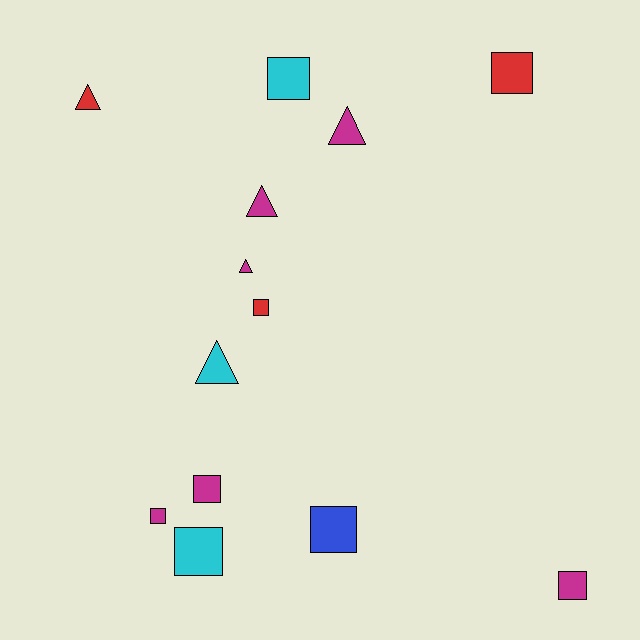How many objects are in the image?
There are 13 objects.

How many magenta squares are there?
There are 3 magenta squares.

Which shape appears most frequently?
Square, with 8 objects.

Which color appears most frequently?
Magenta, with 6 objects.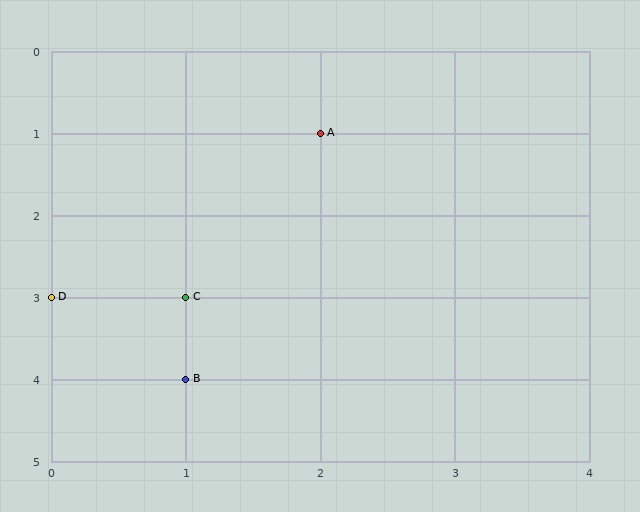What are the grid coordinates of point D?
Point D is at grid coordinates (0, 3).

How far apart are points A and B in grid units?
Points A and B are 1 column and 3 rows apart (about 3.2 grid units diagonally).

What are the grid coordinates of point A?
Point A is at grid coordinates (2, 1).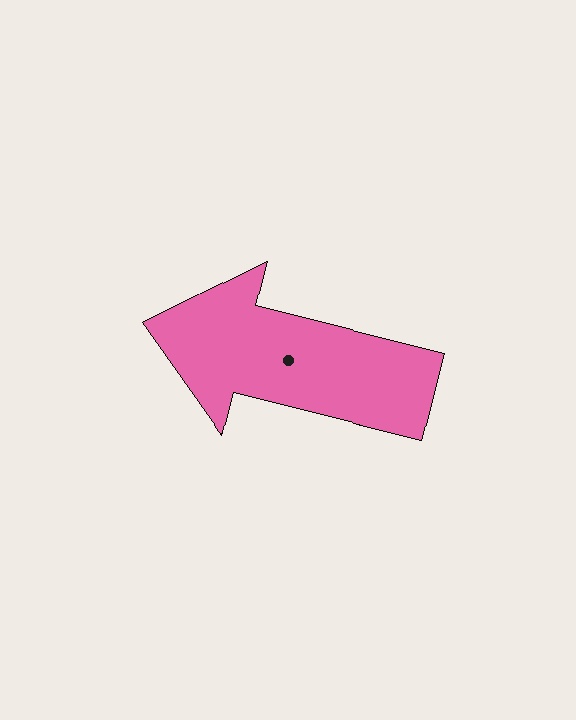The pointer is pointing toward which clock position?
Roughly 9 o'clock.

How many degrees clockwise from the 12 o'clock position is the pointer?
Approximately 284 degrees.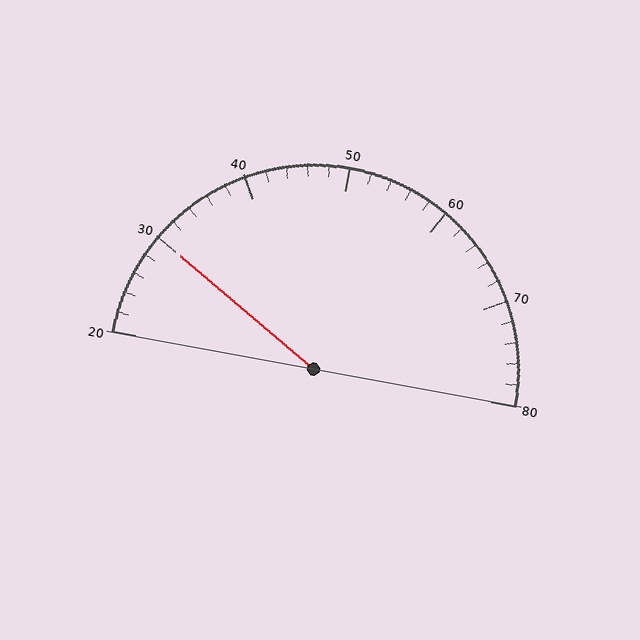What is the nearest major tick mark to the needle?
The nearest major tick mark is 30.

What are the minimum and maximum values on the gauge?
The gauge ranges from 20 to 80.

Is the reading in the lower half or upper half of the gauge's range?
The reading is in the lower half of the range (20 to 80).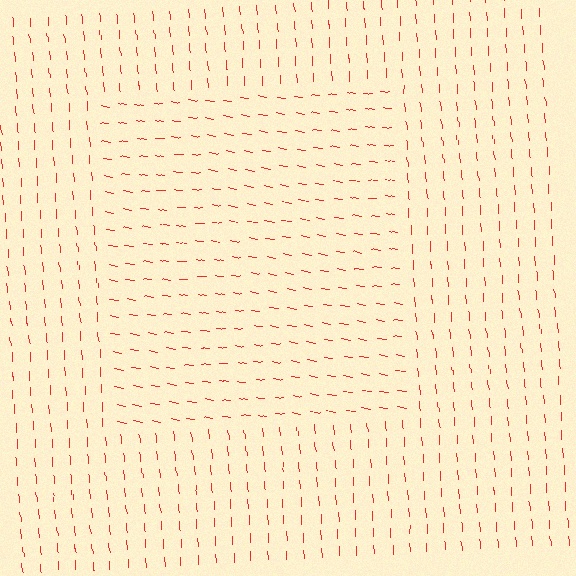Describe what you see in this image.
The image is filled with small red line segments. A rectangle region in the image has lines oriented differently from the surrounding lines, creating a visible texture boundary.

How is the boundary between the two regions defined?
The boundary is defined purely by a change in line orientation (approximately 77 degrees difference). All lines are the same color and thickness.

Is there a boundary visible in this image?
Yes, there is a texture boundary formed by a change in line orientation.